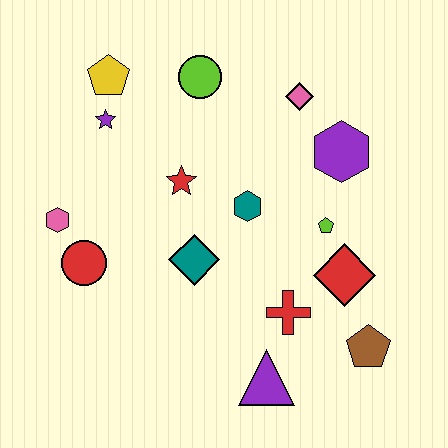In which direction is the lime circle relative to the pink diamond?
The lime circle is to the left of the pink diamond.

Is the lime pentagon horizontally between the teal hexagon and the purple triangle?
No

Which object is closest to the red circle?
The pink hexagon is closest to the red circle.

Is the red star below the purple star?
Yes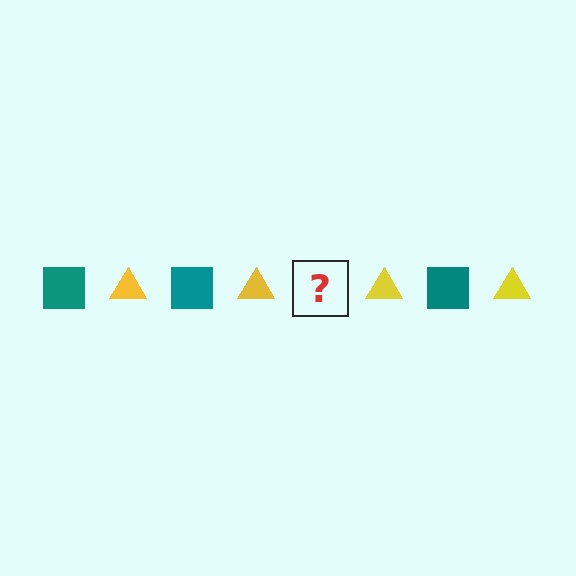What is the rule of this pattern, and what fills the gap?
The rule is that the pattern alternates between teal square and yellow triangle. The gap should be filled with a teal square.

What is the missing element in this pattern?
The missing element is a teal square.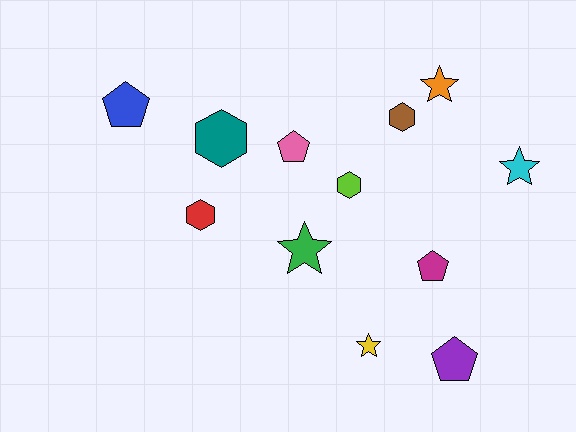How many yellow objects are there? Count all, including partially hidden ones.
There is 1 yellow object.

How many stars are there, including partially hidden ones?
There are 4 stars.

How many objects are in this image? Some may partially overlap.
There are 12 objects.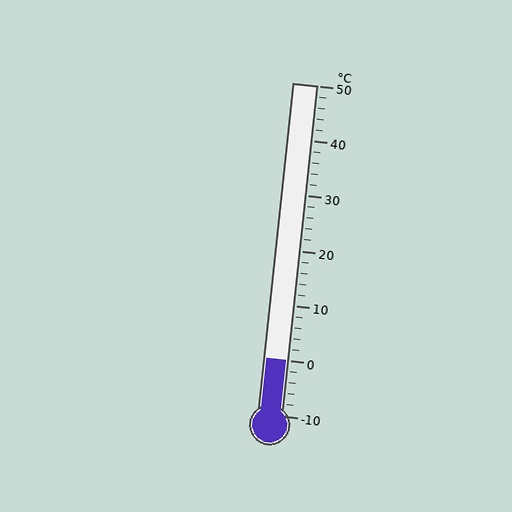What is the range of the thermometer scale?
The thermometer scale ranges from -10°C to 50°C.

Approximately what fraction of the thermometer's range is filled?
The thermometer is filled to approximately 15% of its range.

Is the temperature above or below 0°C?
The temperature is at 0°C.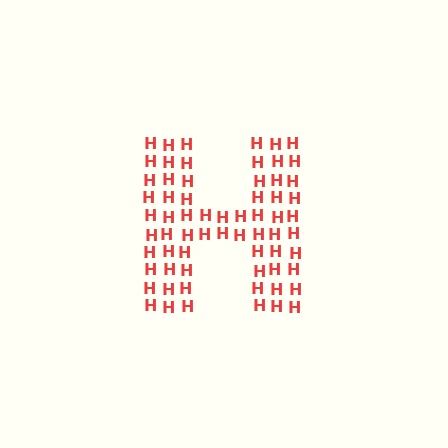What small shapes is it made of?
It is made of small letter H's.